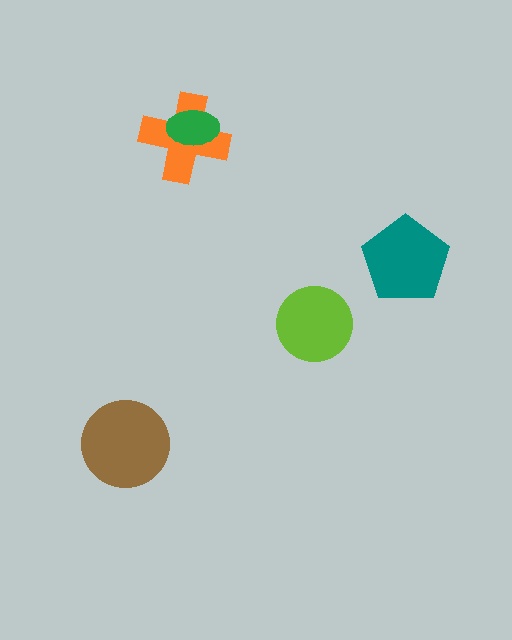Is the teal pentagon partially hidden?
No, no other shape covers it.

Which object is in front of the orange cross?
The green ellipse is in front of the orange cross.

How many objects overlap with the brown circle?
0 objects overlap with the brown circle.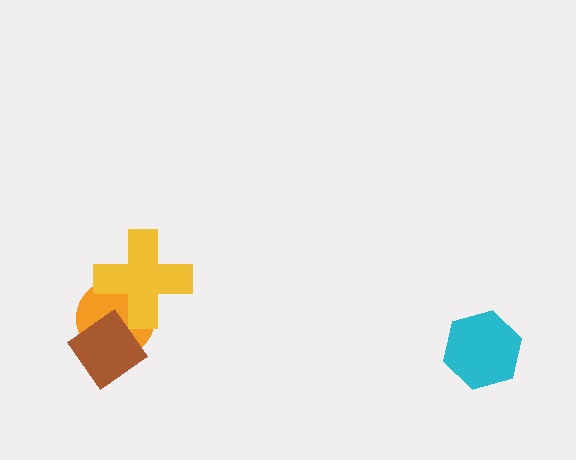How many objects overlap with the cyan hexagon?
0 objects overlap with the cyan hexagon.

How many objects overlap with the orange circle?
2 objects overlap with the orange circle.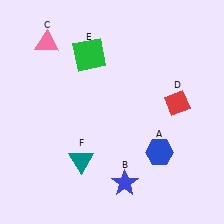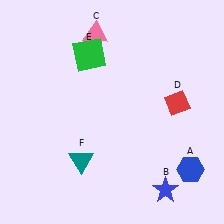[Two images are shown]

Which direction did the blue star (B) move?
The blue star (B) moved right.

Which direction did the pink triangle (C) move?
The pink triangle (C) moved right.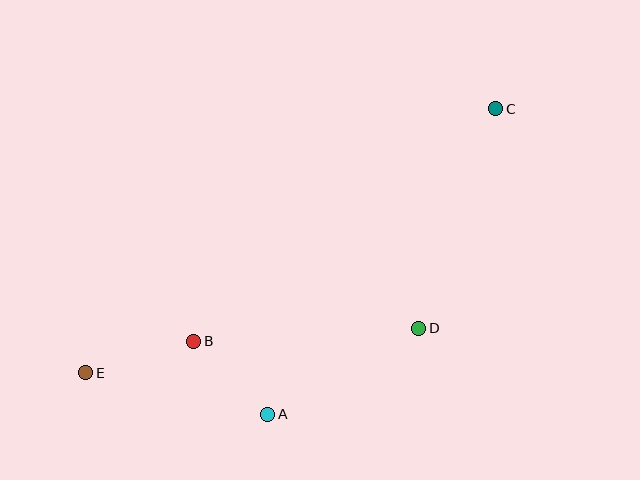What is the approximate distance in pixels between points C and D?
The distance between C and D is approximately 233 pixels.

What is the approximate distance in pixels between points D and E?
The distance between D and E is approximately 336 pixels.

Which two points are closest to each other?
Points A and B are closest to each other.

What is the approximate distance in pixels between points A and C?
The distance between A and C is approximately 381 pixels.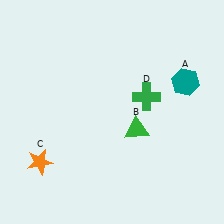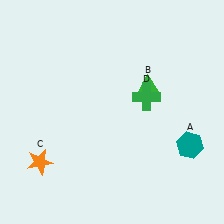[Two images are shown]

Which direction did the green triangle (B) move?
The green triangle (B) moved up.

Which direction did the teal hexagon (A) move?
The teal hexagon (A) moved down.